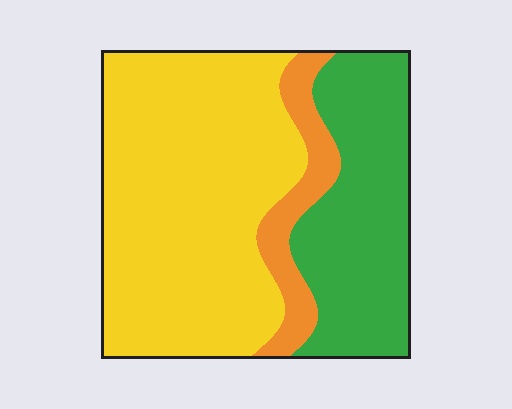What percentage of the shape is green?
Green covers 31% of the shape.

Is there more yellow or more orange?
Yellow.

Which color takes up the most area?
Yellow, at roughly 60%.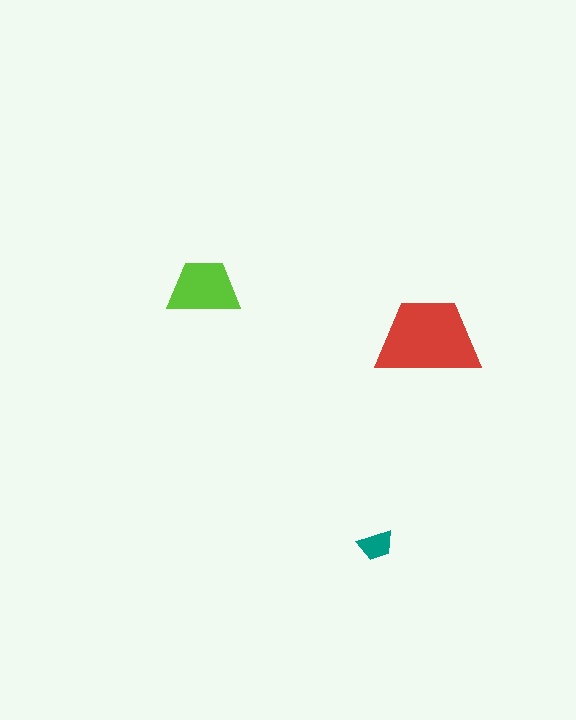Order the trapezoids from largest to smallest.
the red one, the lime one, the teal one.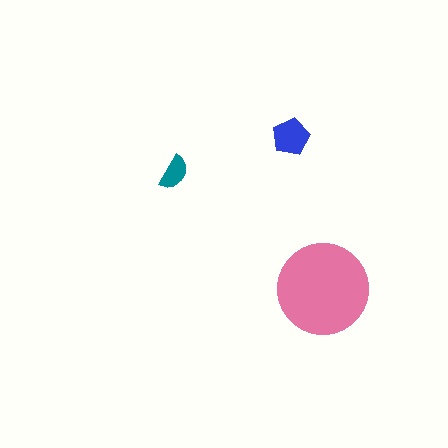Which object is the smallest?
The teal semicircle.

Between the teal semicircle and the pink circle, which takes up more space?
The pink circle.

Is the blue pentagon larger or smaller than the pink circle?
Smaller.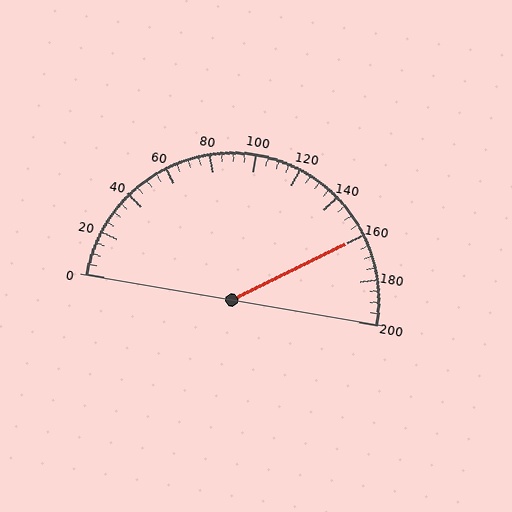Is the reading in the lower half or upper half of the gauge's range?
The reading is in the upper half of the range (0 to 200).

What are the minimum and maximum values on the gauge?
The gauge ranges from 0 to 200.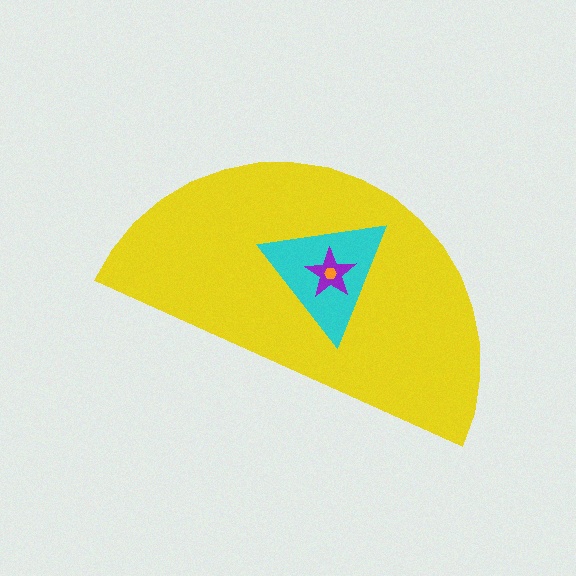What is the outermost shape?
The yellow semicircle.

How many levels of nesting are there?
4.